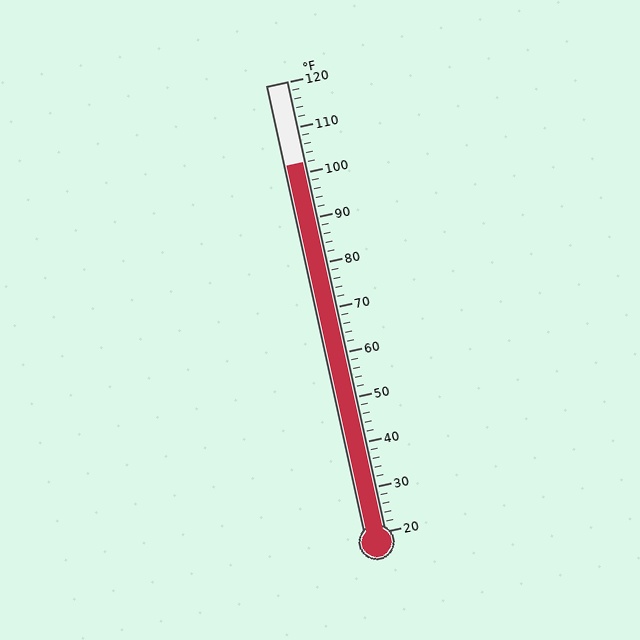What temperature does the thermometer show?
The thermometer shows approximately 102°F.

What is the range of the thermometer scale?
The thermometer scale ranges from 20°F to 120°F.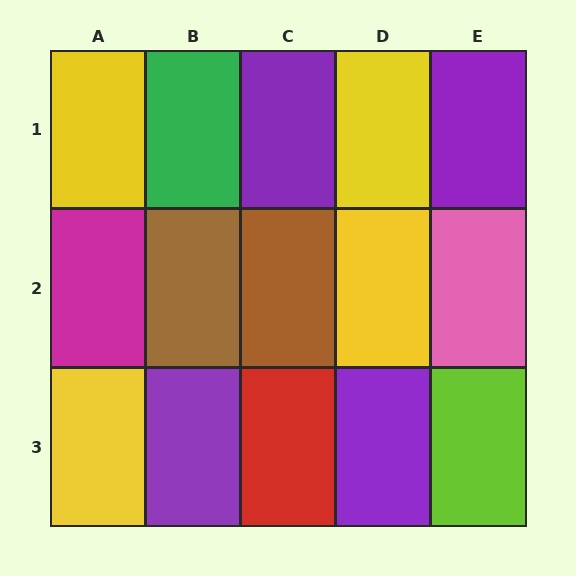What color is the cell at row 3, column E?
Lime.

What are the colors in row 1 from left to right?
Yellow, green, purple, yellow, purple.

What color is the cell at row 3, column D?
Purple.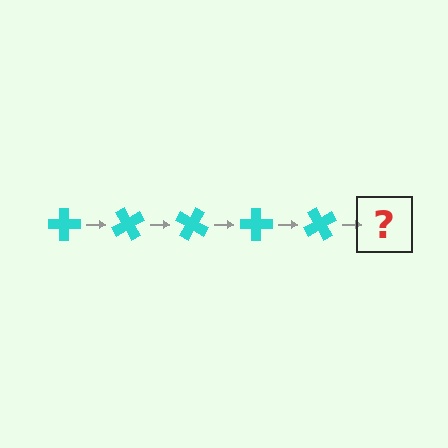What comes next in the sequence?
The next element should be a cyan cross rotated 300 degrees.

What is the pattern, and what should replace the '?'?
The pattern is that the cross rotates 60 degrees each step. The '?' should be a cyan cross rotated 300 degrees.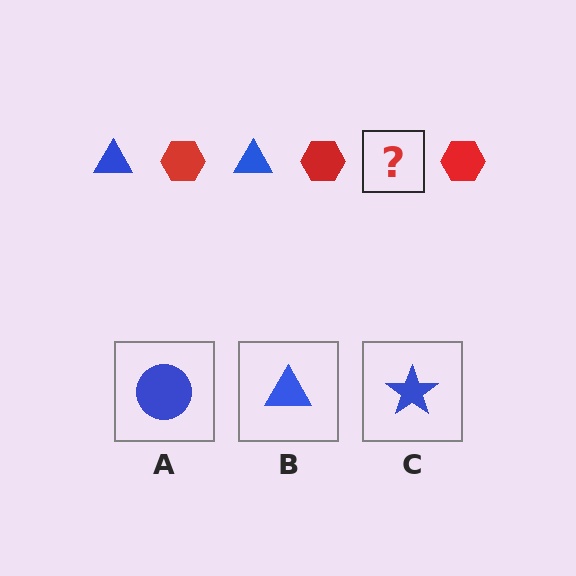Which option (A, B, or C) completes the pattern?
B.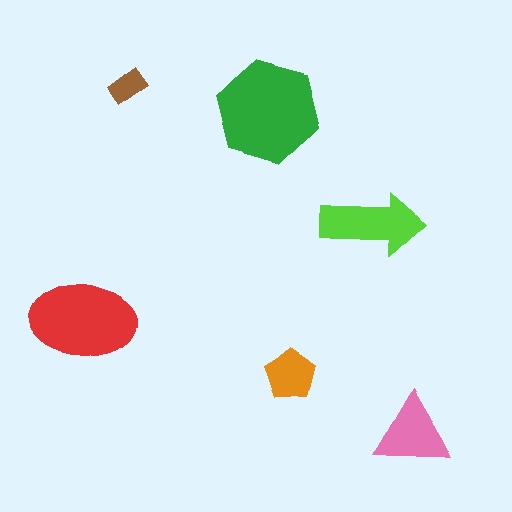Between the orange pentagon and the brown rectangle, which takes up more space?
The orange pentagon.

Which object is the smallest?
The brown rectangle.